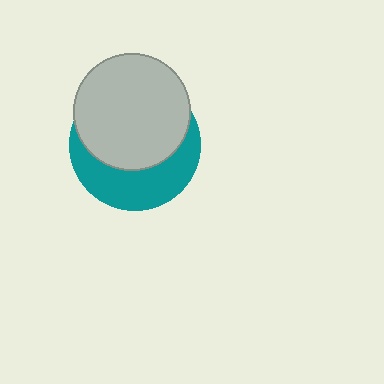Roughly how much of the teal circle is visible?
A small part of it is visible (roughly 41%).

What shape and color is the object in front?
The object in front is a light gray circle.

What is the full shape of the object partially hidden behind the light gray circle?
The partially hidden object is a teal circle.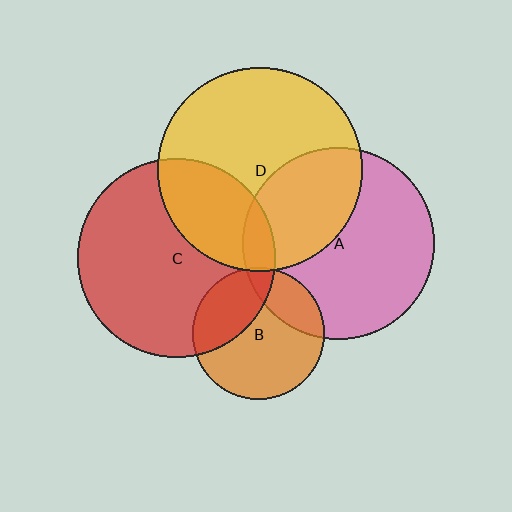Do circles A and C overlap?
Yes.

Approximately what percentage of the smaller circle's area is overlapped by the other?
Approximately 10%.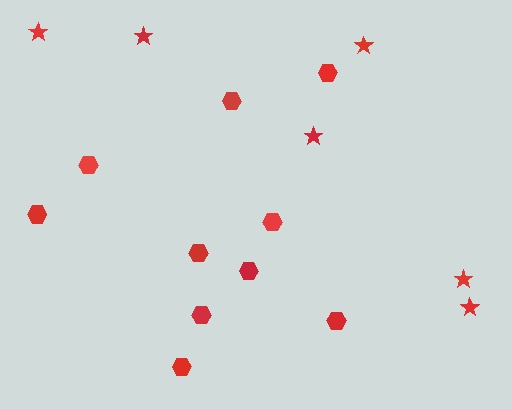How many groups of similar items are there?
There are 2 groups: one group of hexagons (10) and one group of stars (6).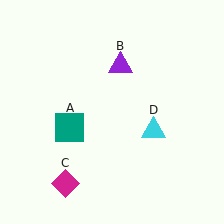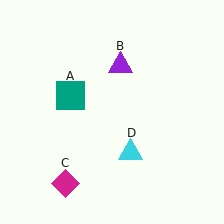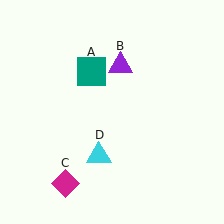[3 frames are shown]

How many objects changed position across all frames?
2 objects changed position: teal square (object A), cyan triangle (object D).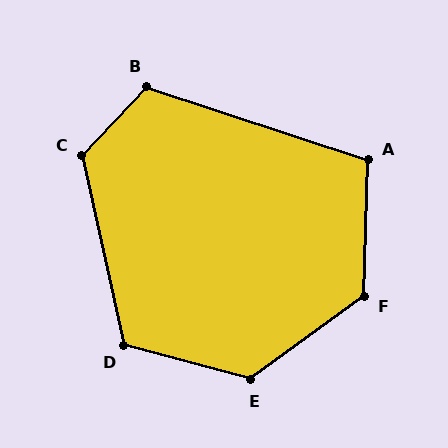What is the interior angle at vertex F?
Approximately 128 degrees (obtuse).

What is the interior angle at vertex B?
Approximately 115 degrees (obtuse).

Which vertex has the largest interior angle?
E, at approximately 129 degrees.